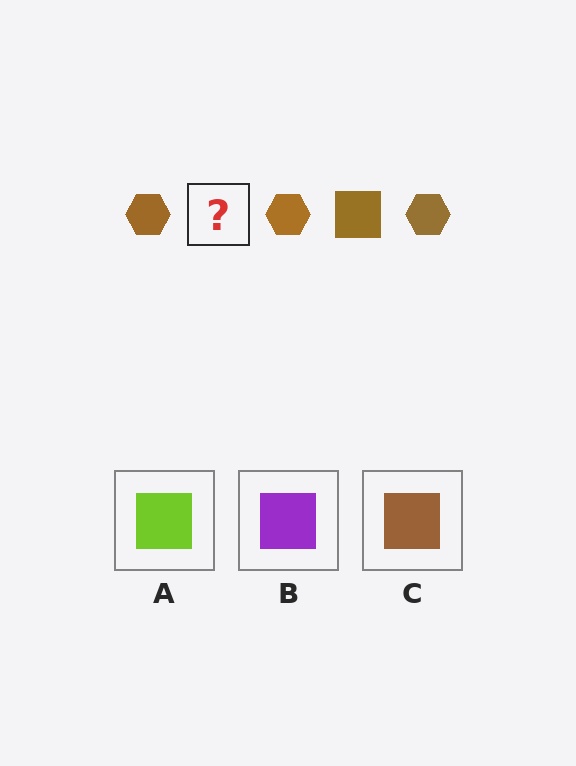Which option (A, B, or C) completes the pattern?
C.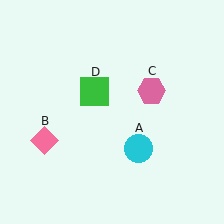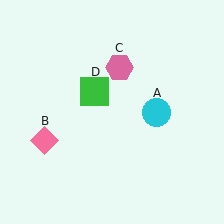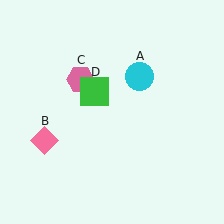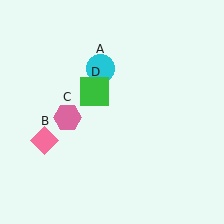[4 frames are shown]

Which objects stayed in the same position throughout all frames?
Pink diamond (object B) and green square (object D) remained stationary.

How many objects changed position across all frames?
2 objects changed position: cyan circle (object A), pink hexagon (object C).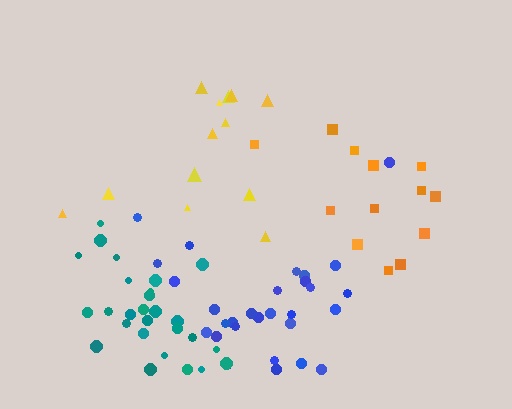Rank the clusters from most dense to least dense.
teal, blue, orange, yellow.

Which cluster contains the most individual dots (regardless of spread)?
Blue (30).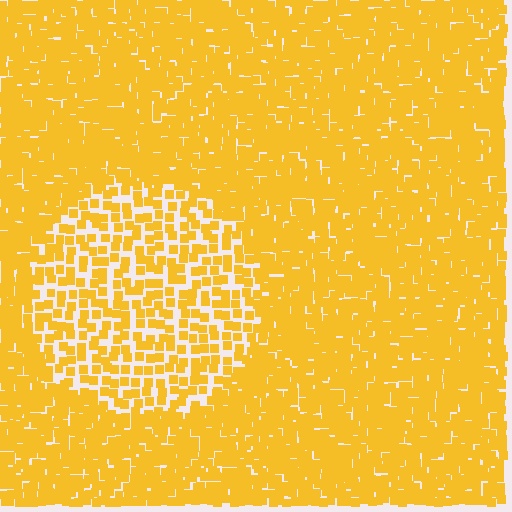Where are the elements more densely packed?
The elements are more densely packed outside the circle boundary.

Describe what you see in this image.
The image contains small yellow elements arranged at two different densities. A circle-shaped region is visible where the elements are less densely packed than the surrounding area.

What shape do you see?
I see a circle.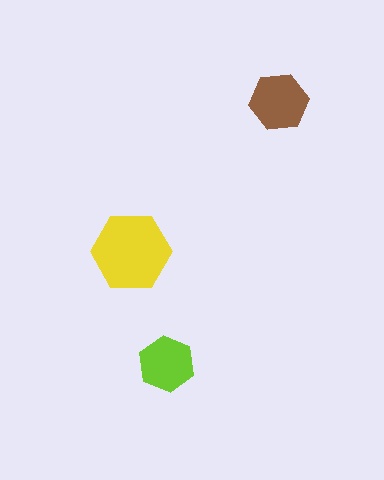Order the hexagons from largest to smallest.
the yellow one, the brown one, the lime one.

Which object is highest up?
The brown hexagon is topmost.